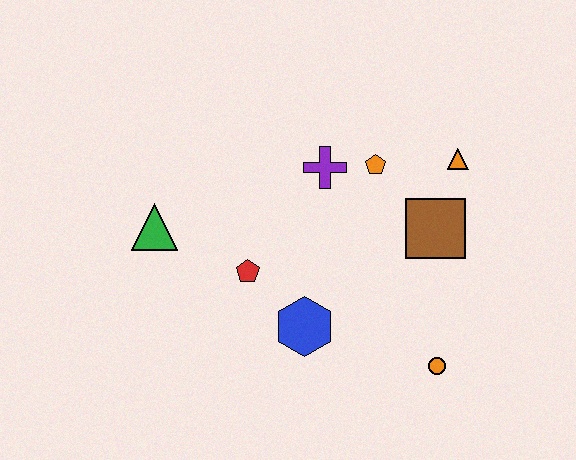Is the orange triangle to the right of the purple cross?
Yes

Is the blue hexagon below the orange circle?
No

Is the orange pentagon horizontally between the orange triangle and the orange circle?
No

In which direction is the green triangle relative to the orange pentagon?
The green triangle is to the left of the orange pentagon.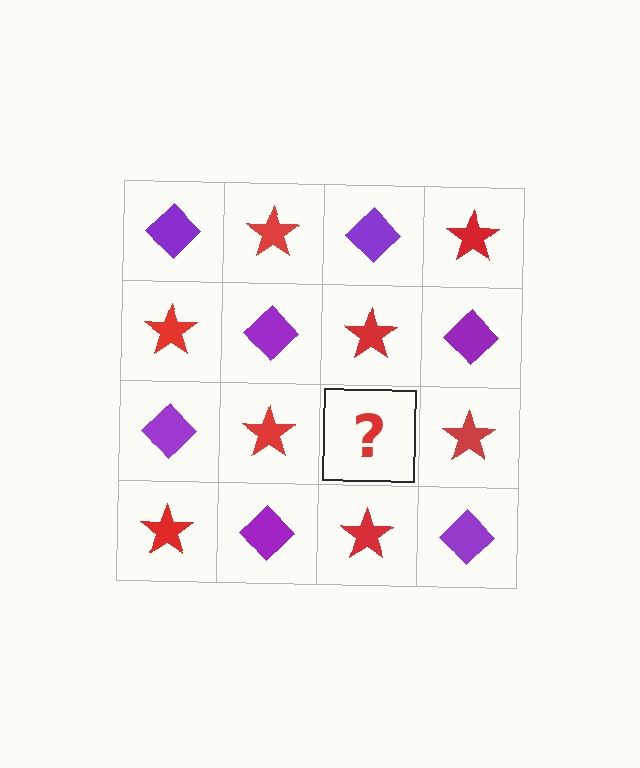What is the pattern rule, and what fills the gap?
The rule is that it alternates purple diamond and red star in a checkerboard pattern. The gap should be filled with a purple diamond.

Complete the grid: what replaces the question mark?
The question mark should be replaced with a purple diamond.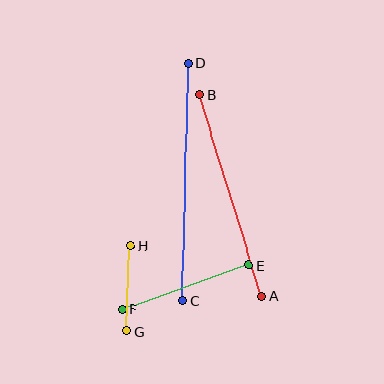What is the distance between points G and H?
The distance is approximately 86 pixels.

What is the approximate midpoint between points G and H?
The midpoint is at approximately (128, 288) pixels.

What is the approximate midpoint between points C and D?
The midpoint is at approximately (186, 182) pixels.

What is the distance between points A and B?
The distance is approximately 211 pixels.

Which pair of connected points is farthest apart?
Points C and D are farthest apart.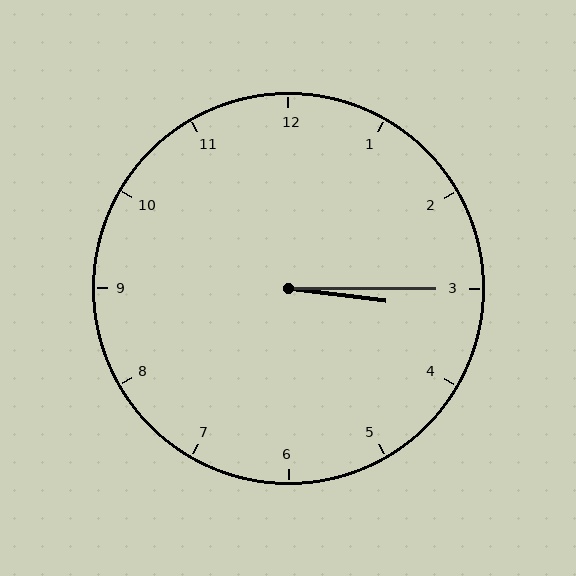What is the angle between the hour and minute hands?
Approximately 8 degrees.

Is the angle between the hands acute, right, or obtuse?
It is acute.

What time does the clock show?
3:15.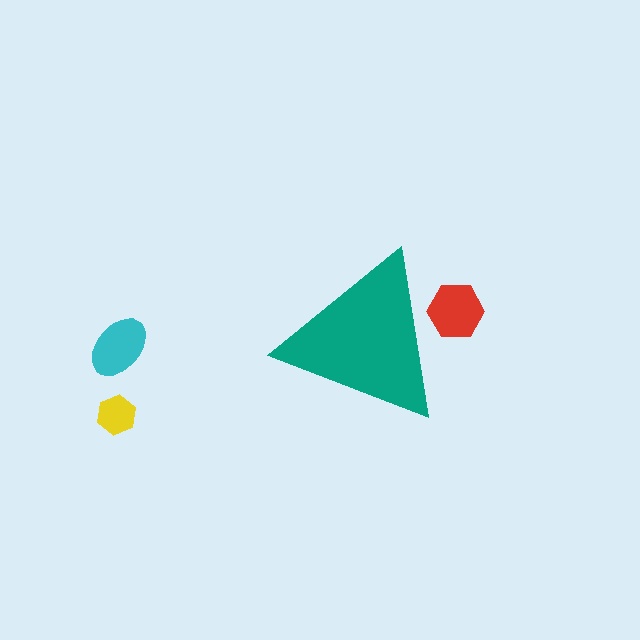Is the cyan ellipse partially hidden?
No, the cyan ellipse is fully visible.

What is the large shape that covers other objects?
A teal triangle.